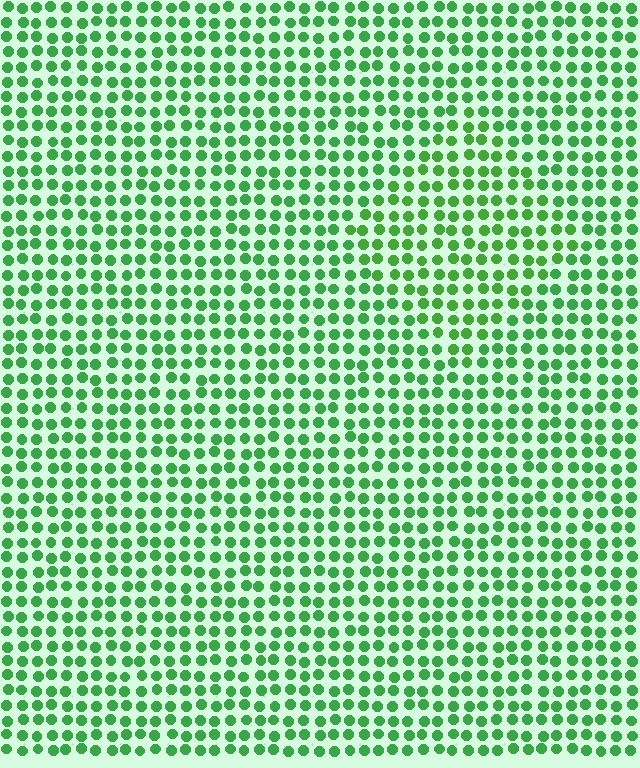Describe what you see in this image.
The image is filled with small green elements in a uniform arrangement. A diamond-shaped region is visible where the elements are tinted to a slightly different hue, forming a subtle color boundary.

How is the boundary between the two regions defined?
The boundary is defined purely by a slight shift in hue (about 14 degrees). Spacing, size, and orientation are identical on both sides.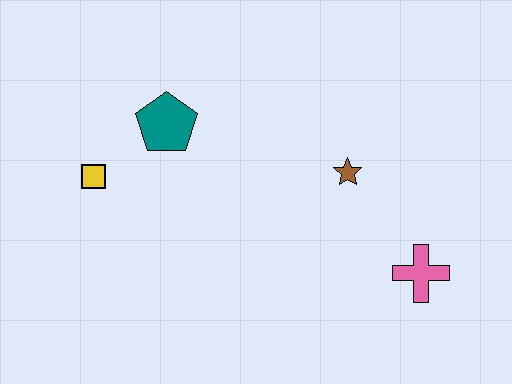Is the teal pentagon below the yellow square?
No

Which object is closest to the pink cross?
The brown star is closest to the pink cross.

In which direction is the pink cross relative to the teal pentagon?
The pink cross is to the right of the teal pentagon.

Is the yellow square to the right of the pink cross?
No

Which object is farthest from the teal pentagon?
The pink cross is farthest from the teal pentagon.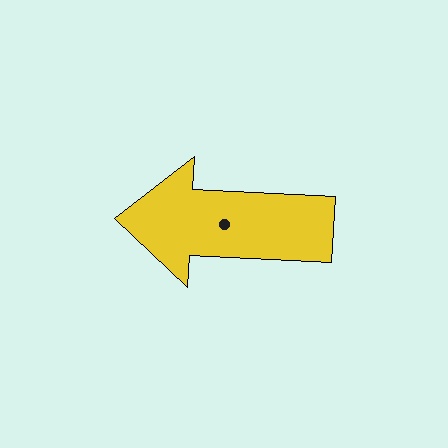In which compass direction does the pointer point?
West.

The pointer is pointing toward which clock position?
Roughly 9 o'clock.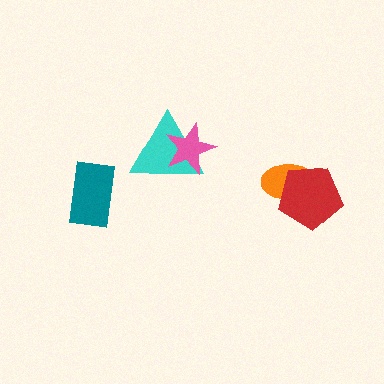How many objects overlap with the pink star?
1 object overlaps with the pink star.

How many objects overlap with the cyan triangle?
1 object overlaps with the cyan triangle.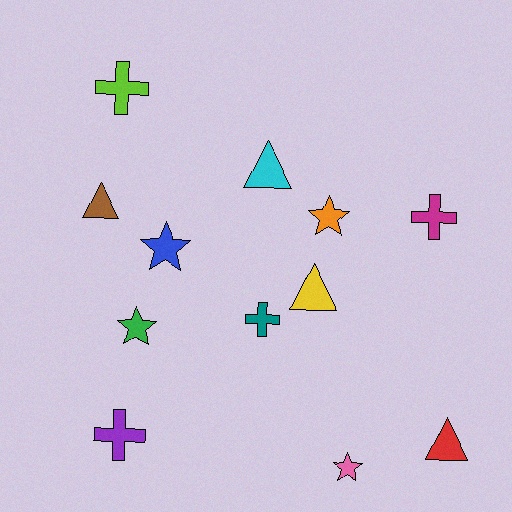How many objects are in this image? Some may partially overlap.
There are 12 objects.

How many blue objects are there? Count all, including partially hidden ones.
There is 1 blue object.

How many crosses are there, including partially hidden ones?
There are 4 crosses.